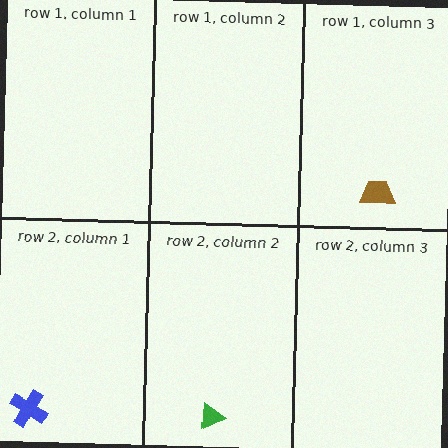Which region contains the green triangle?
The row 2, column 2 region.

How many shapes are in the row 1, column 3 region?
1.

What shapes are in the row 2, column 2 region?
The green triangle.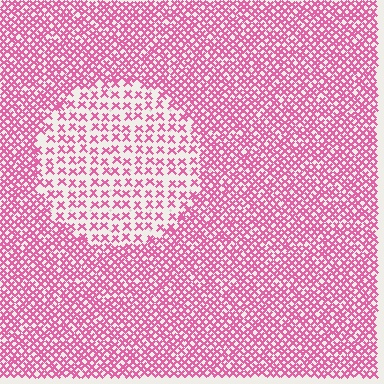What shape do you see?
I see a circle.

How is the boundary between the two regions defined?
The boundary is defined by a change in element density (approximately 2.2x ratio). All elements are the same color, size, and shape.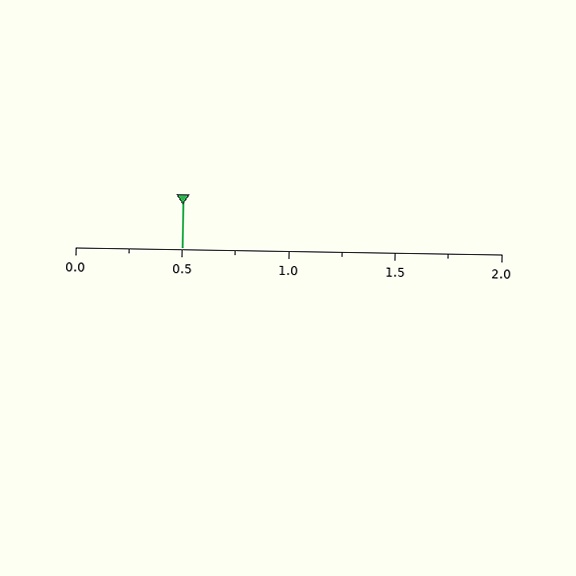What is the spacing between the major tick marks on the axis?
The major ticks are spaced 0.5 apart.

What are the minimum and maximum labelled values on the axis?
The axis runs from 0.0 to 2.0.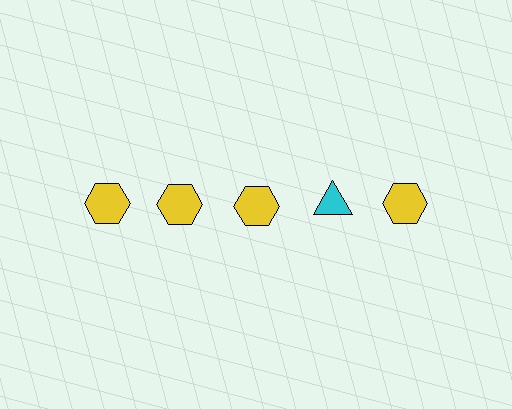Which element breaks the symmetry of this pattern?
The cyan triangle in the top row, second from right column breaks the symmetry. All other shapes are yellow hexagons.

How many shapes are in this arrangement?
There are 5 shapes arranged in a grid pattern.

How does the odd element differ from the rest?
It differs in both color (cyan instead of yellow) and shape (triangle instead of hexagon).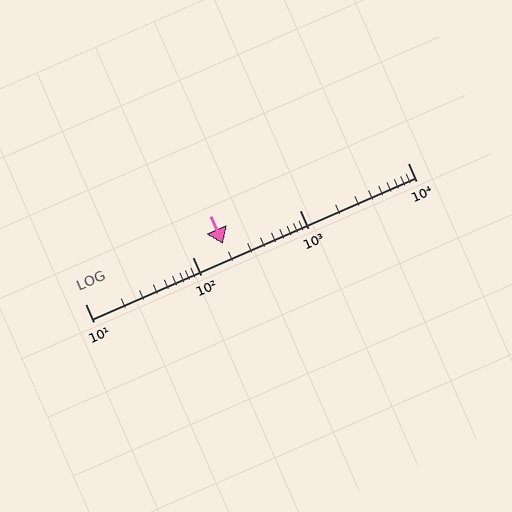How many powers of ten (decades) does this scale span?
The scale spans 3 decades, from 10 to 10000.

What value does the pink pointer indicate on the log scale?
The pointer indicates approximately 190.